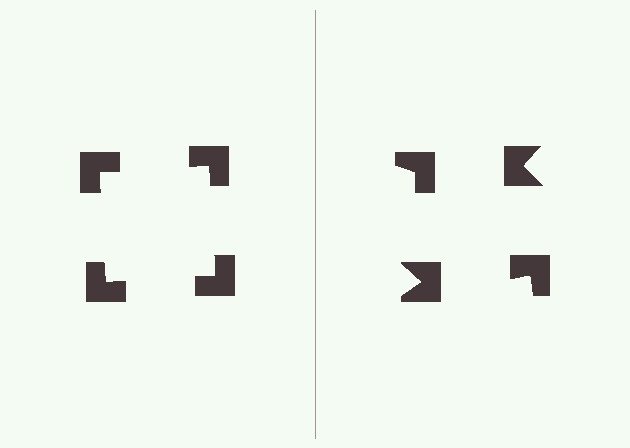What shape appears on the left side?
An illusory square.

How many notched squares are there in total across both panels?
8 — 4 on each side.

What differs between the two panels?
The notched squares are positioned identically on both sides; only the wedge orientations differ. On the left they align to a square; on the right they are misaligned.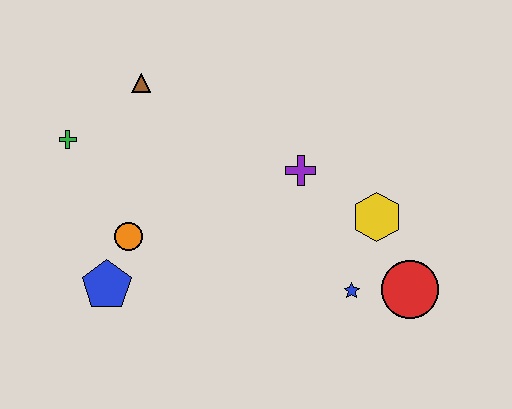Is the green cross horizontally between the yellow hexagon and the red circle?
No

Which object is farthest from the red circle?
The green cross is farthest from the red circle.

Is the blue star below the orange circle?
Yes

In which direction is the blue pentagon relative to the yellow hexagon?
The blue pentagon is to the left of the yellow hexagon.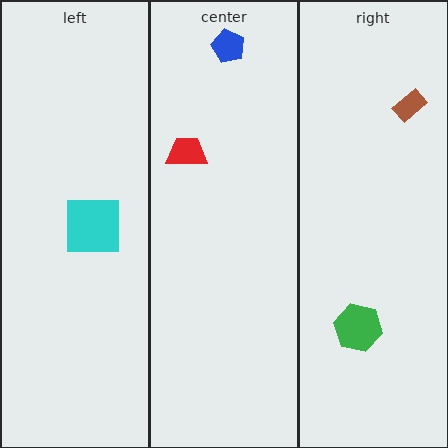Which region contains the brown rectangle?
The right region.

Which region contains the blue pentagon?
The center region.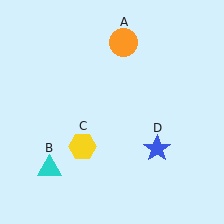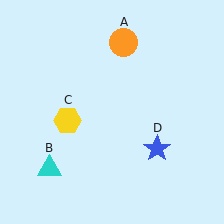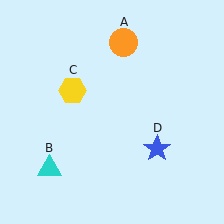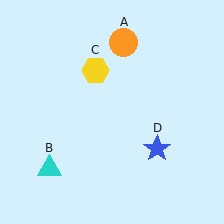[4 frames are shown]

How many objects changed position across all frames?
1 object changed position: yellow hexagon (object C).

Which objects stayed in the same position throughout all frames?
Orange circle (object A) and cyan triangle (object B) and blue star (object D) remained stationary.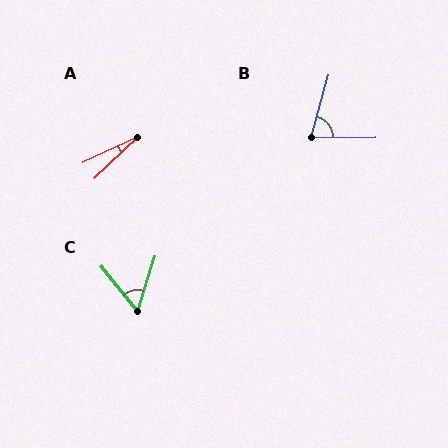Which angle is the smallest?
A, at approximately 18 degrees.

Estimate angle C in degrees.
Approximately 57 degrees.